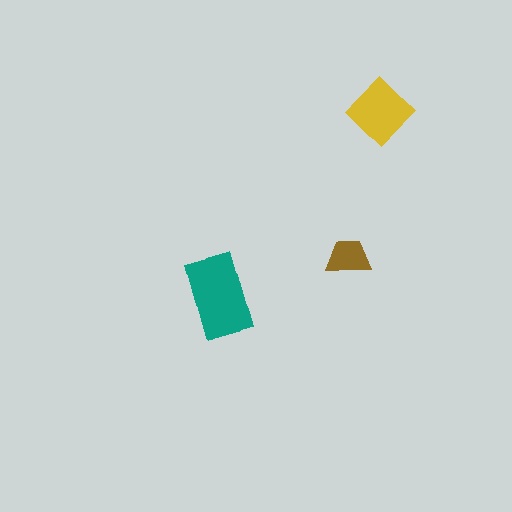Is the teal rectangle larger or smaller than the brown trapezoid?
Larger.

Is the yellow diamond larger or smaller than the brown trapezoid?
Larger.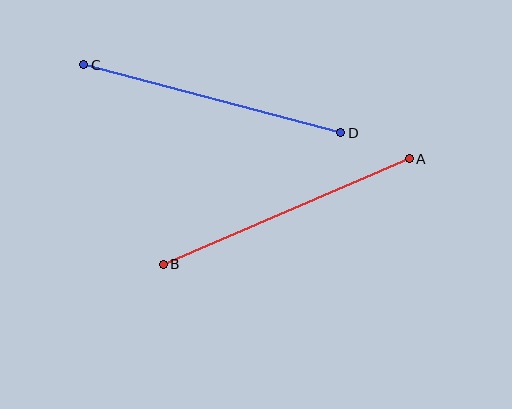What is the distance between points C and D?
The distance is approximately 266 pixels.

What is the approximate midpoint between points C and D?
The midpoint is at approximately (212, 99) pixels.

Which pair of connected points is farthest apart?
Points A and B are farthest apart.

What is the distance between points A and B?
The distance is approximately 268 pixels.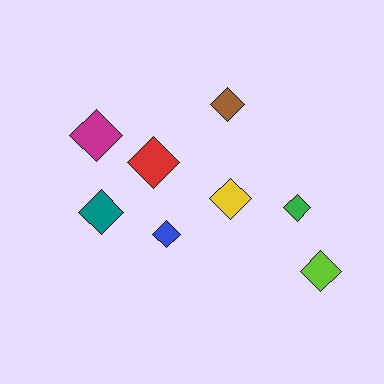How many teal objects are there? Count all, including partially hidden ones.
There is 1 teal object.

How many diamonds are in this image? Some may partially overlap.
There are 8 diamonds.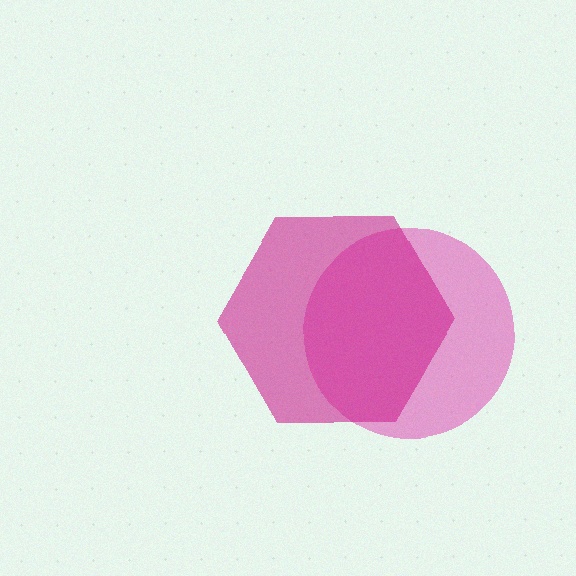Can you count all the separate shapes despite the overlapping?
Yes, there are 2 separate shapes.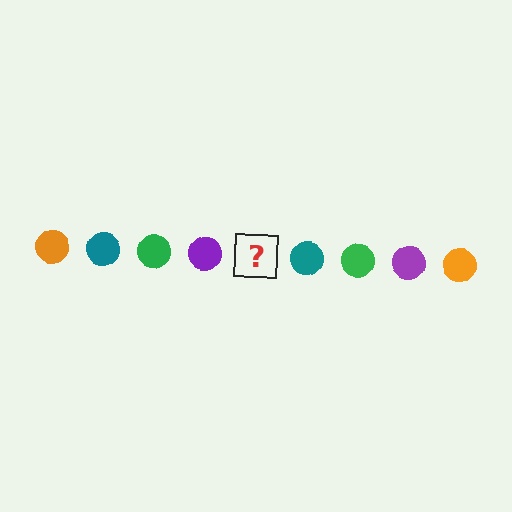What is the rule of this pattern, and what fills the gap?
The rule is that the pattern cycles through orange, teal, green, purple circles. The gap should be filled with an orange circle.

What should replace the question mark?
The question mark should be replaced with an orange circle.